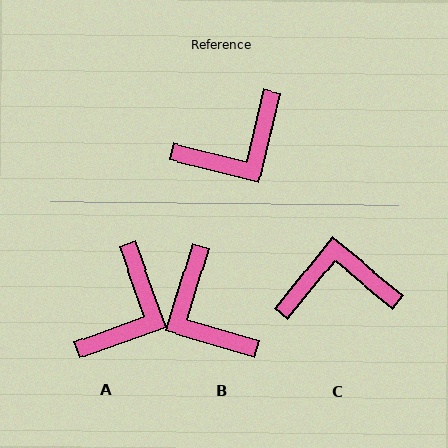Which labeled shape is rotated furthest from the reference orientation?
C, about 155 degrees away.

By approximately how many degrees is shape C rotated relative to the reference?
Approximately 155 degrees counter-clockwise.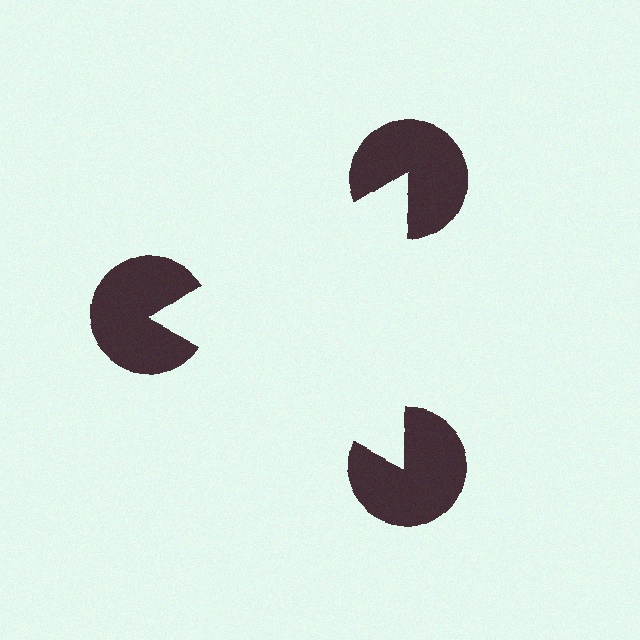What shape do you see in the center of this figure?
An illusory triangle — its edges are inferred from the aligned wedge cuts in the pac-man discs, not physically drawn.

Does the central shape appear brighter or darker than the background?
It typically appears slightly brighter than the background, even though no actual brightness change is drawn.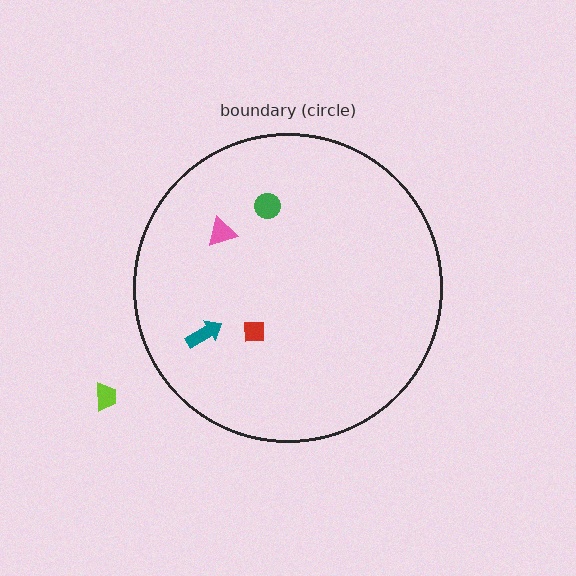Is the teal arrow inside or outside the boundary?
Inside.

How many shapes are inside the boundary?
4 inside, 1 outside.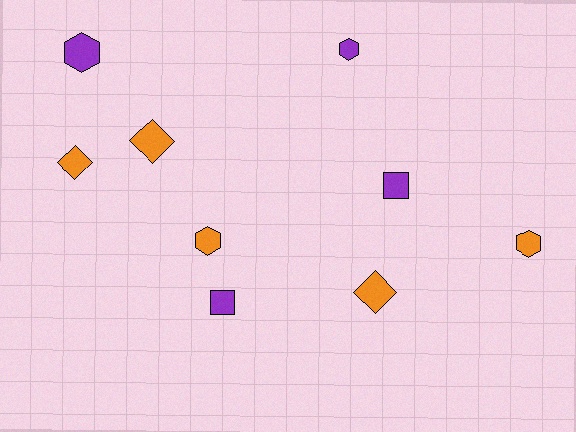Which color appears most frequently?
Orange, with 5 objects.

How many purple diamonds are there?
There are no purple diamonds.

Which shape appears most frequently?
Hexagon, with 4 objects.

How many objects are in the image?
There are 9 objects.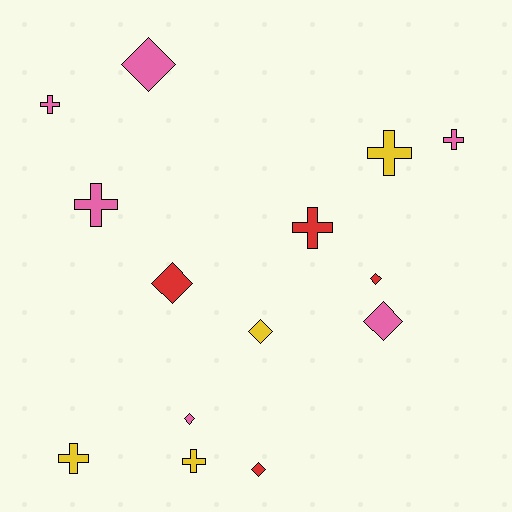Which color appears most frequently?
Pink, with 6 objects.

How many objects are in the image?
There are 14 objects.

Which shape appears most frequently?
Cross, with 7 objects.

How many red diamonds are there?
There are 3 red diamonds.